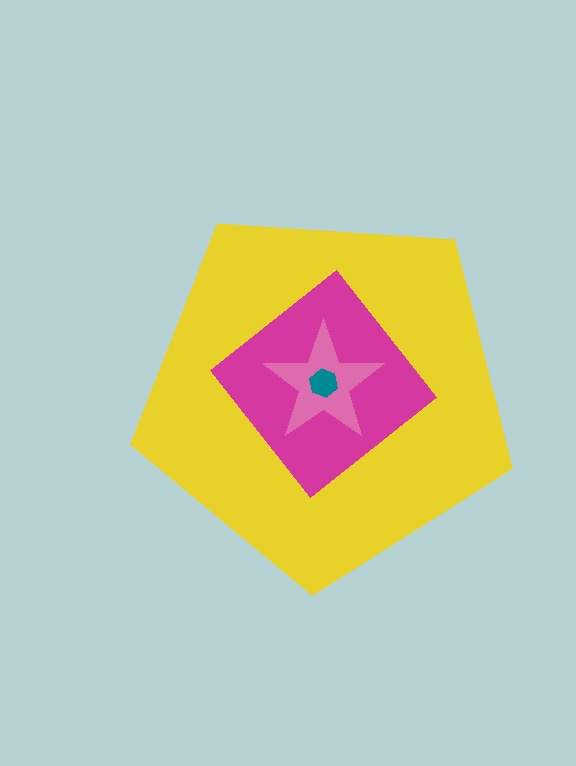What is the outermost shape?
The yellow pentagon.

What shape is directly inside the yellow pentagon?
The magenta diamond.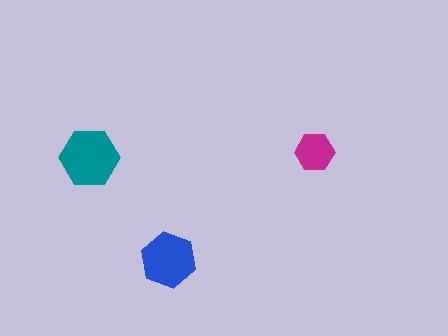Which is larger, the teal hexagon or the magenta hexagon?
The teal one.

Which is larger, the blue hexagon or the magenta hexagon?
The blue one.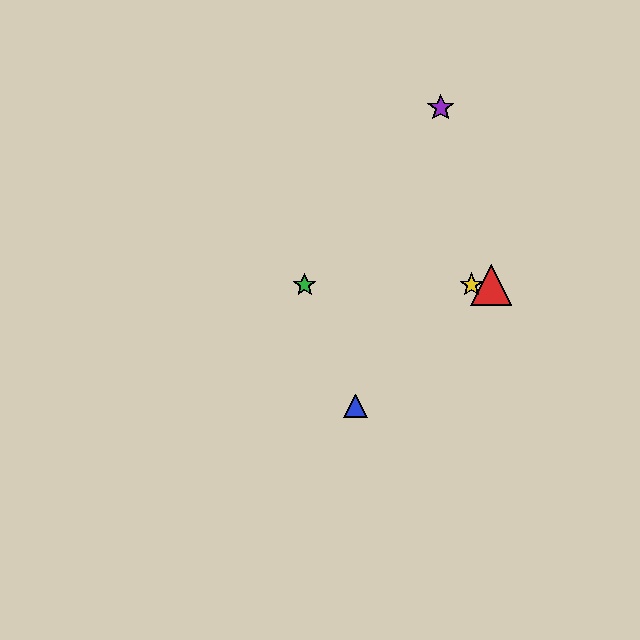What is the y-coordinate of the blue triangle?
The blue triangle is at y≈406.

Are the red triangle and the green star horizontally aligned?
Yes, both are at y≈285.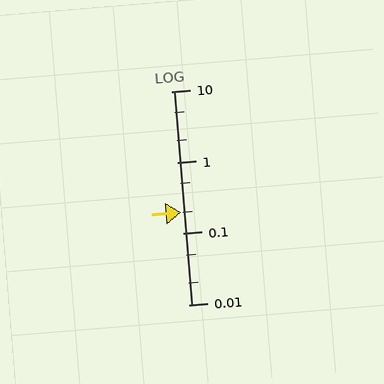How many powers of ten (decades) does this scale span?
The scale spans 3 decades, from 0.01 to 10.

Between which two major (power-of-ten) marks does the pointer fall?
The pointer is between 0.1 and 1.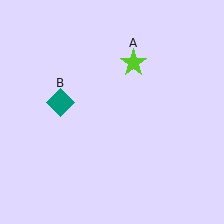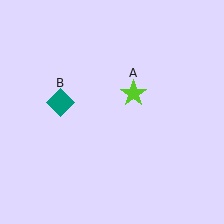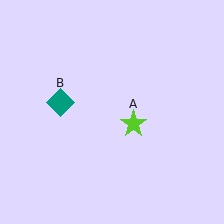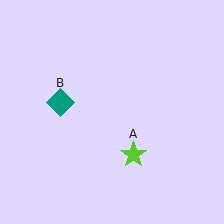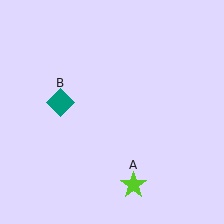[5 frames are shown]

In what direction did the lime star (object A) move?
The lime star (object A) moved down.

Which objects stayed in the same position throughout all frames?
Teal diamond (object B) remained stationary.